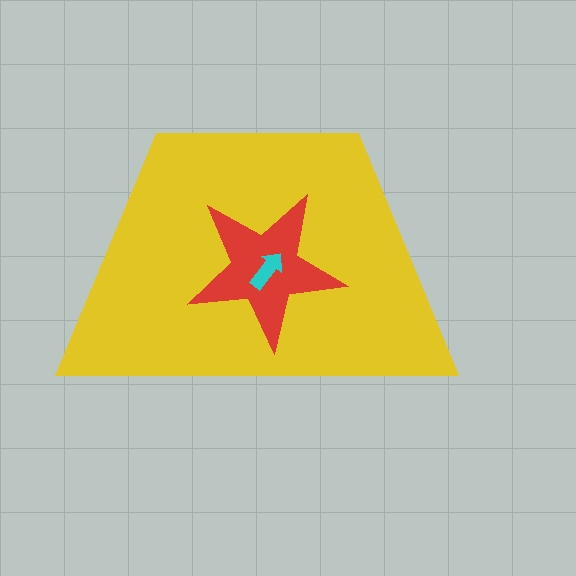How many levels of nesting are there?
3.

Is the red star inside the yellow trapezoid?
Yes.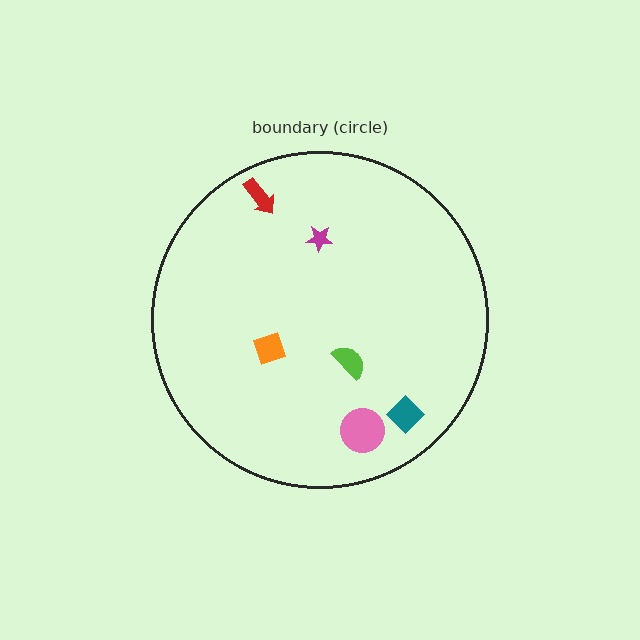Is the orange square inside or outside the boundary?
Inside.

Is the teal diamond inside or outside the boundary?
Inside.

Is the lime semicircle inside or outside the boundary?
Inside.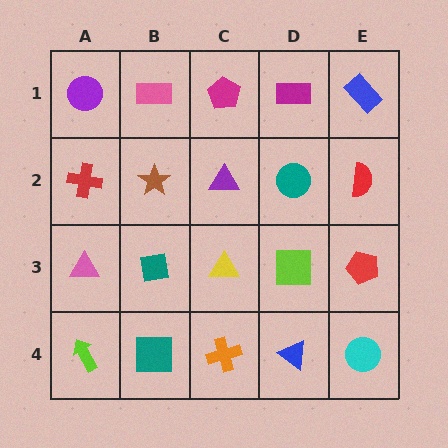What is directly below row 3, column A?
A lime arrow.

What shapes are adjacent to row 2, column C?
A magenta pentagon (row 1, column C), a yellow triangle (row 3, column C), a brown star (row 2, column B), a teal circle (row 2, column D).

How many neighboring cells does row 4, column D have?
3.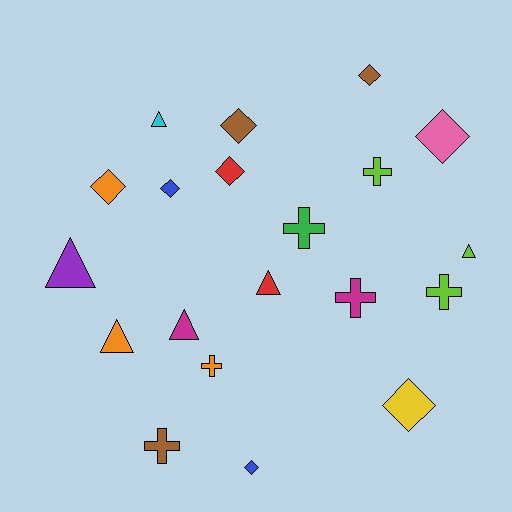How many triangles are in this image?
There are 6 triangles.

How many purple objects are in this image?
There is 1 purple object.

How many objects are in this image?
There are 20 objects.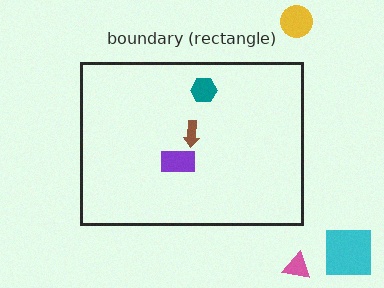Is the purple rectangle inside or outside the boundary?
Inside.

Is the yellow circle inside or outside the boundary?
Outside.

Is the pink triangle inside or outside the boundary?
Outside.